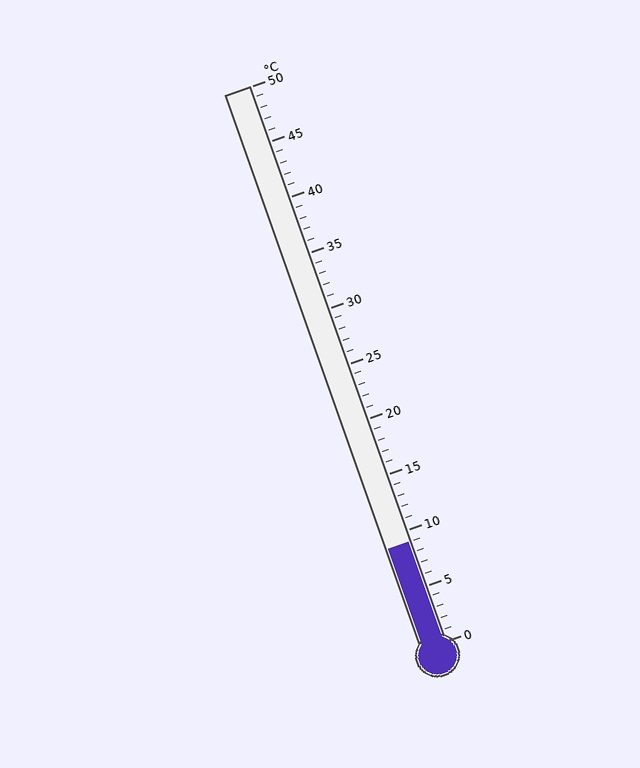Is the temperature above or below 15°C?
The temperature is below 15°C.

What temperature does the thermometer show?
The thermometer shows approximately 9°C.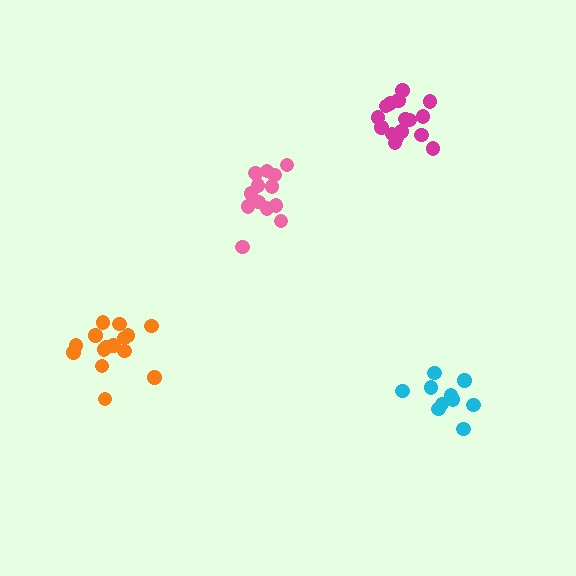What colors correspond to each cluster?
The clusters are colored: cyan, pink, magenta, orange.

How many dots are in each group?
Group 1: 10 dots, Group 2: 14 dots, Group 3: 16 dots, Group 4: 15 dots (55 total).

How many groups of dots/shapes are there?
There are 4 groups.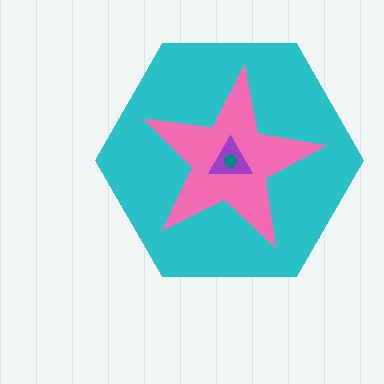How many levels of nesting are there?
4.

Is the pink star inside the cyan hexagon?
Yes.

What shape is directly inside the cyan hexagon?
The pink star.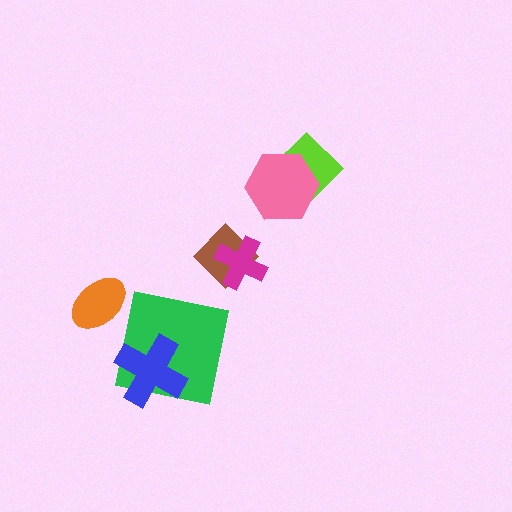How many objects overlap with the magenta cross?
1 object overlaps with the magenta cross.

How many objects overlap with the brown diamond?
1 object overlaps with the brown diamond.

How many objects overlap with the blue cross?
1 object overlaps with the blue cross.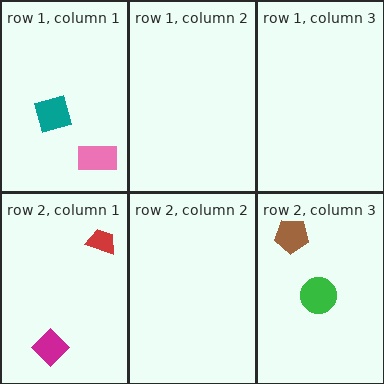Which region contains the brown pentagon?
The row 2, column 3 region.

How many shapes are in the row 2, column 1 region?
2.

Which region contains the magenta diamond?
The row 2, column 1 region.